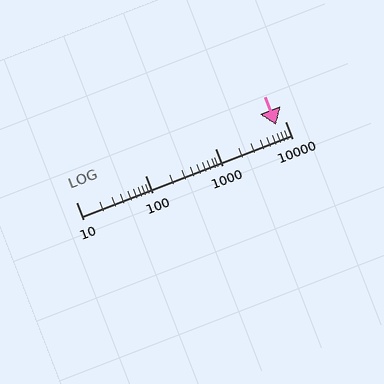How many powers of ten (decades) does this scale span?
The scale spans 3 decades, from 10 to 10000.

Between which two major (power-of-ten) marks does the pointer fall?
The pointer is between 1000 and 10000.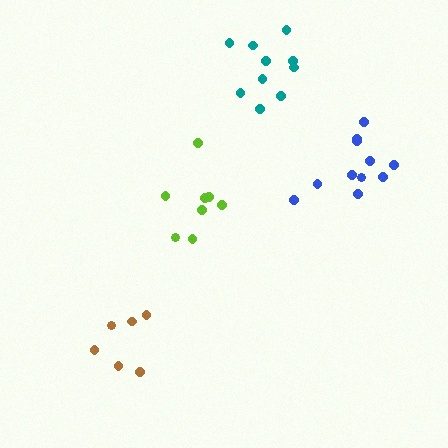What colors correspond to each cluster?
The clusters are colored: brown, teal, lime, blue.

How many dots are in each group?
Group 1: 6 dots, Group 2: 10 dots, Group 3: 8 dots, Group 4: 11 dots (35 total).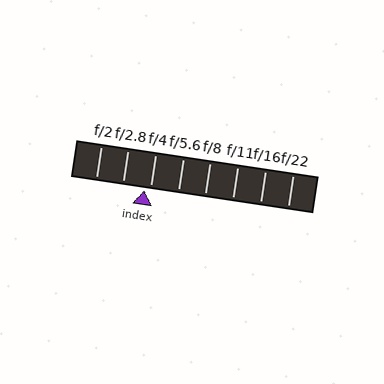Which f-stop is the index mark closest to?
The index mark is closest to f/4.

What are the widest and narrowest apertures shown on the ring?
The widest aperture shown is f/2 and the narrowest is f/22.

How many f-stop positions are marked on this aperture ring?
There are 8 f-stop positions marked.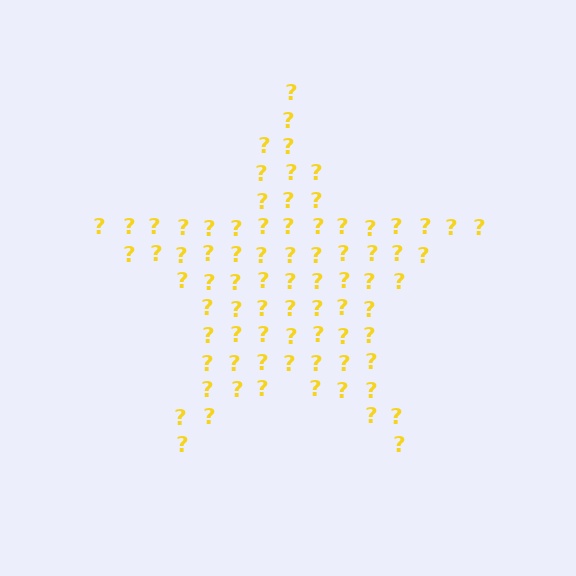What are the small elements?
The small elements are question marks.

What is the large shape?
The large shape is a star.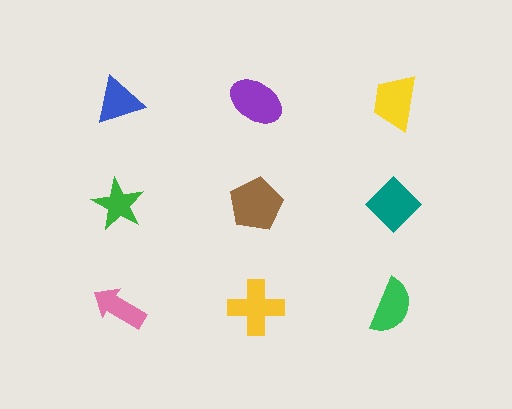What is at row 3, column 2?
A yellow cross.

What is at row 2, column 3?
A teal diamond.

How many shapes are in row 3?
3 shapes.